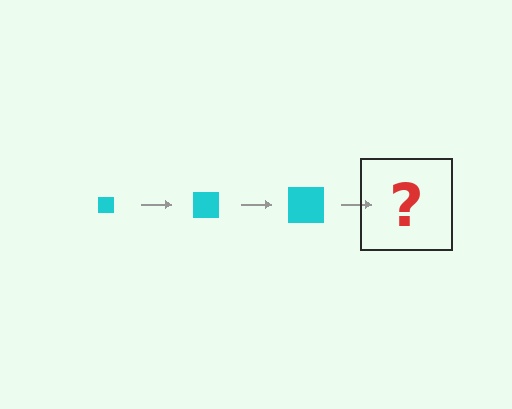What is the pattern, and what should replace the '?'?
The pattern is that the square gets progressively larger each step. The '?' should be a cyan square, larger than the previous one.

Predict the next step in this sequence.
The next step is a cyan square, larger than the previous one.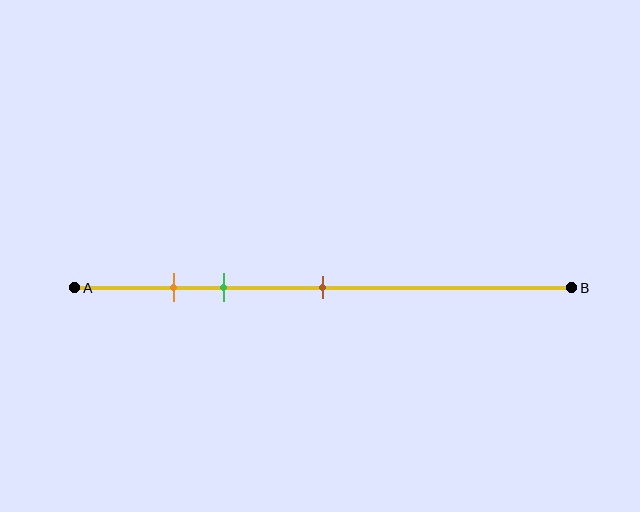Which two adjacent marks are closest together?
The orange and green marks are the closest adjacent pair.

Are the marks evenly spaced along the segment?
No, the marks are not evenly spaced.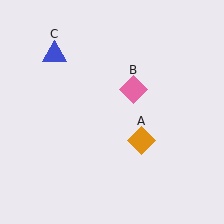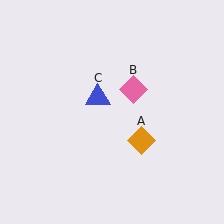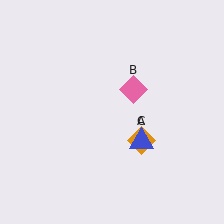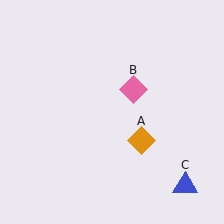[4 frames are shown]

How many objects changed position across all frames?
1 object changed position: blue triangle (object C).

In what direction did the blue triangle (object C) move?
The blue triangle (object C) moved down and to the right.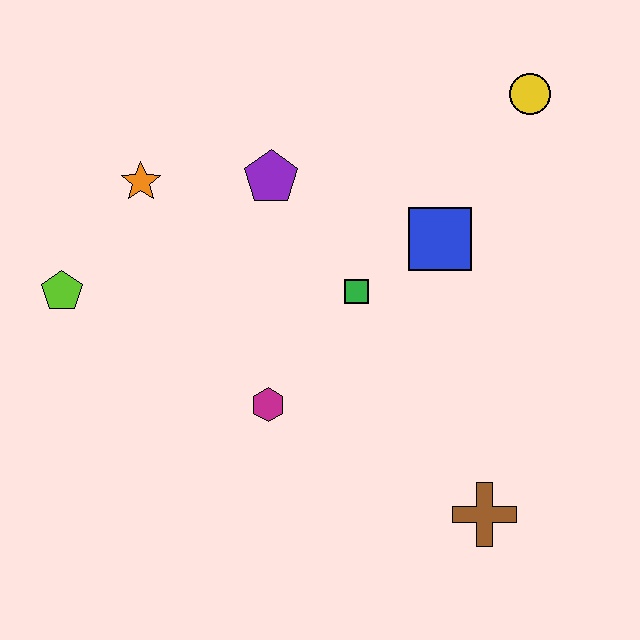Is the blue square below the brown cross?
No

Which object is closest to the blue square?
The green square is closest to the blue square.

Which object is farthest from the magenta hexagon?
The yellow circle is farthest from the magenta hexagon.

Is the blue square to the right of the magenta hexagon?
Yes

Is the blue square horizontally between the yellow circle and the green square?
Yes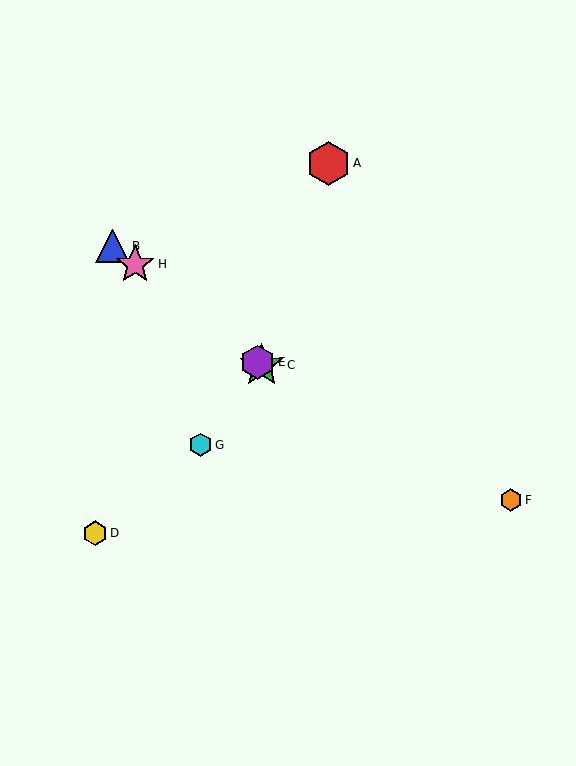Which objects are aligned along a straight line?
Objects B, C, E, H are aligned along a straight line.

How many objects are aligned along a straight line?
4 objects (B, C, E, H) are aligned along a straight line.